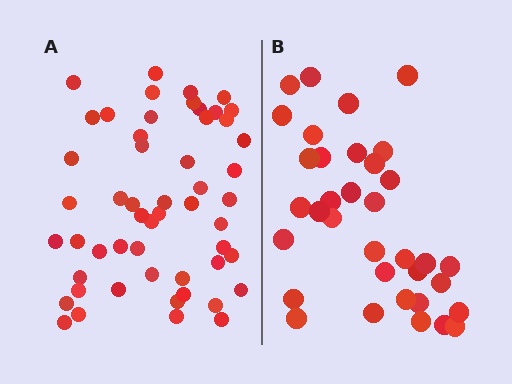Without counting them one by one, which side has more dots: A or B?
Region A (the left region) has more dots.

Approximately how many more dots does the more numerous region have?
Region A has approximately 20 more dots than region B.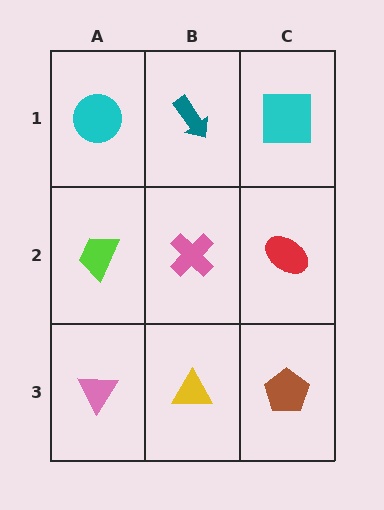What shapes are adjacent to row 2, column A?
A cyan circle (row 1, column A), a pink triangle (row 3, column A), a pink cross (row 2, column B).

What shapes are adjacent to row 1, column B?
A pink cross (row 2, column B), a cyan circle (row 1, column A), a cyan square (row 1, column C).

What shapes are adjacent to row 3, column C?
A red ellipse (row 2, column C), a yellow triangle (row 3, column B).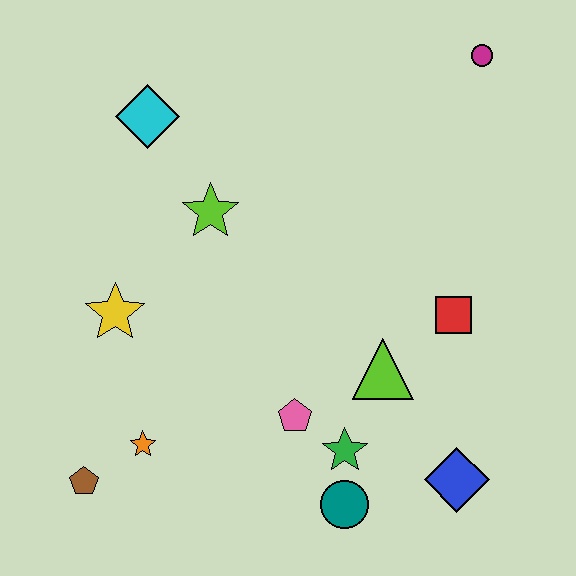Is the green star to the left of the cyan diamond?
No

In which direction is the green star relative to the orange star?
The green star is to the right of the orange star.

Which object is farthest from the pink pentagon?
The magenta circle is farthest from the pink pentagon.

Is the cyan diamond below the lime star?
No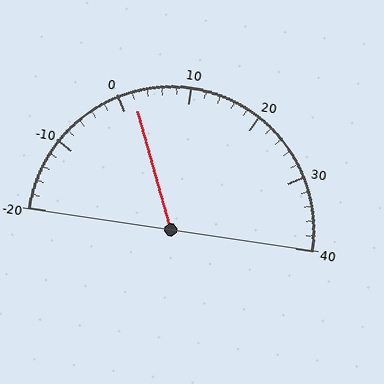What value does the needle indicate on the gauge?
The needle indicates approximately 2.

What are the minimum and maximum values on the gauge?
The gauge ranges from -20 to 40.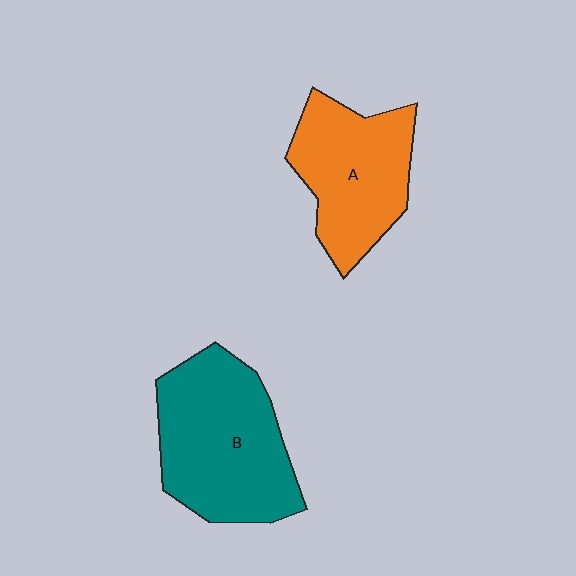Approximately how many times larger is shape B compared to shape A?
Approximately 1.3 times.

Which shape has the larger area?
Shape B (teal).